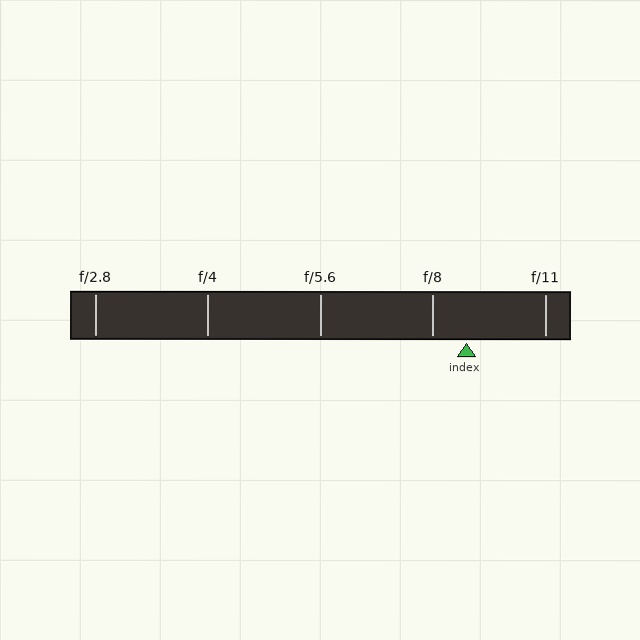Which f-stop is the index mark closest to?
The index mark is closest to f/8.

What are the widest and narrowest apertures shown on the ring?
The widest aperture shown is f/2.8 and the narrowest is f/11.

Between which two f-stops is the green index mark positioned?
The index mark is between f/8 and f/11.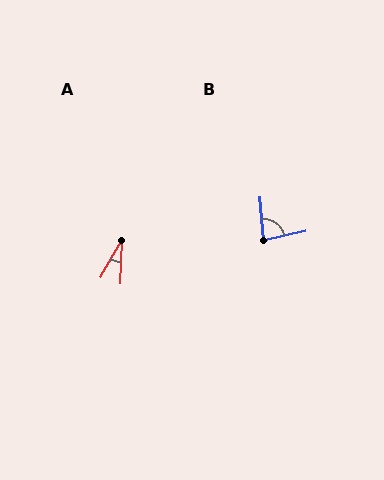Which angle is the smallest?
A, at approximately 29 degrees.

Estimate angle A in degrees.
Approximately 29 degrees.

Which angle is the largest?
B, at approximately 81 degrees.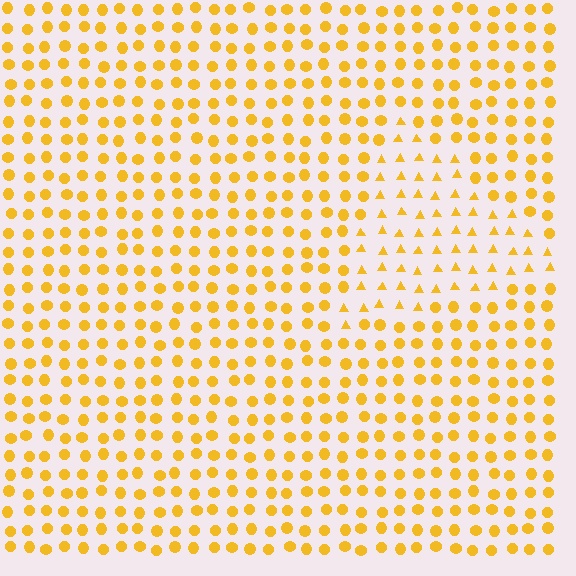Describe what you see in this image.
The image is filled with small yellow elements arranged in a uniform grid. A triangle-shaped region contains triangles, while the surrounding area contains circles. The boundary is defined purely by the change in element shape.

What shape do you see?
I see a triangle.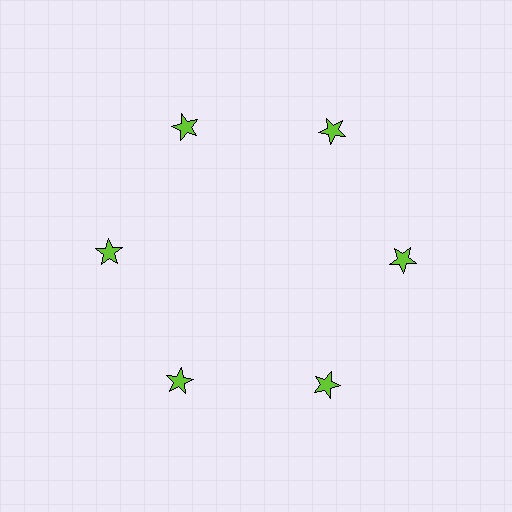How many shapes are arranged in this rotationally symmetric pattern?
There are 6 shapes, arranged in 6 groups of 1.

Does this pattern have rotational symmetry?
Yes, this pattern has 6-fold rotational symmetry. It looks the same after rotating 60 degrees around the center.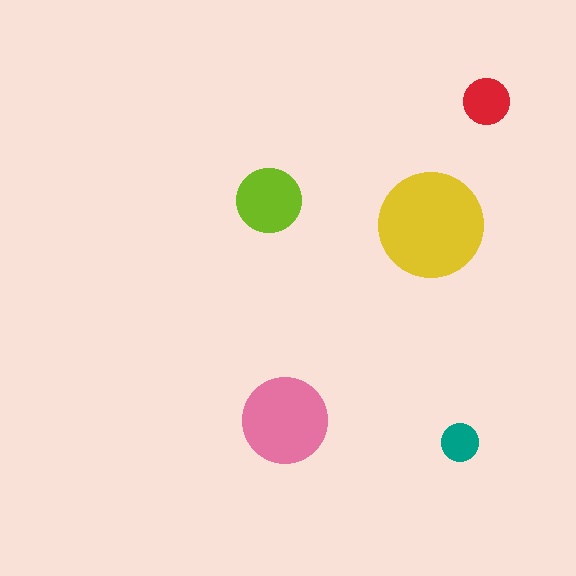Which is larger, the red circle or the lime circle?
The lime one.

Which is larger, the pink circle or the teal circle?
The pink one.